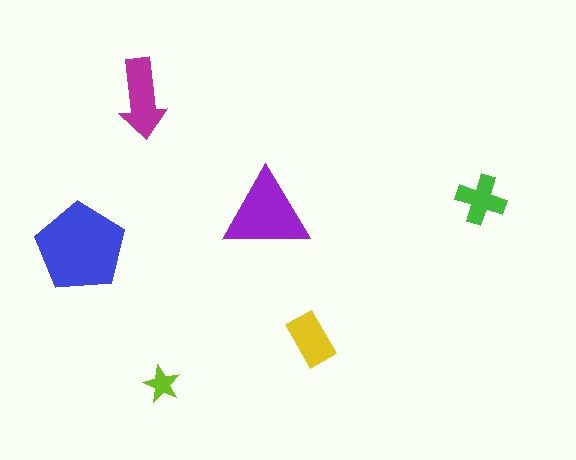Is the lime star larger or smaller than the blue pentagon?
Smaller.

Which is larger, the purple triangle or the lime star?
The purple triangle.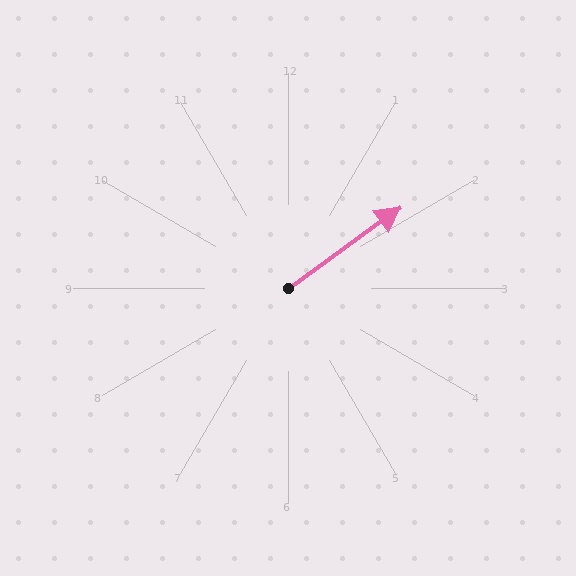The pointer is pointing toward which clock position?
Roughly 2 o'clock.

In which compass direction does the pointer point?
Northeast.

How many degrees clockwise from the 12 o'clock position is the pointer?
Approximately 54 degrees.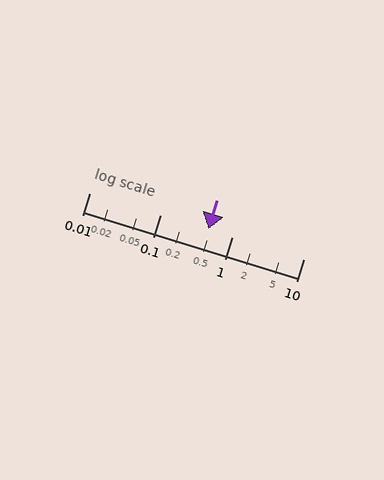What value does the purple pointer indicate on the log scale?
The pointer indicates approximately 0.46.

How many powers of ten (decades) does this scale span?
The scale spans 3 decades, from 0.01 to 10.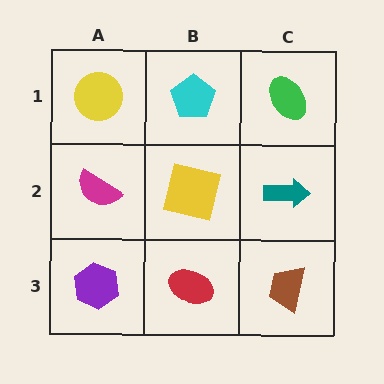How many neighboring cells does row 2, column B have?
4.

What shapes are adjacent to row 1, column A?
A magenta semicircle (row 2, column A), a cyan pentagon (row 1, column B).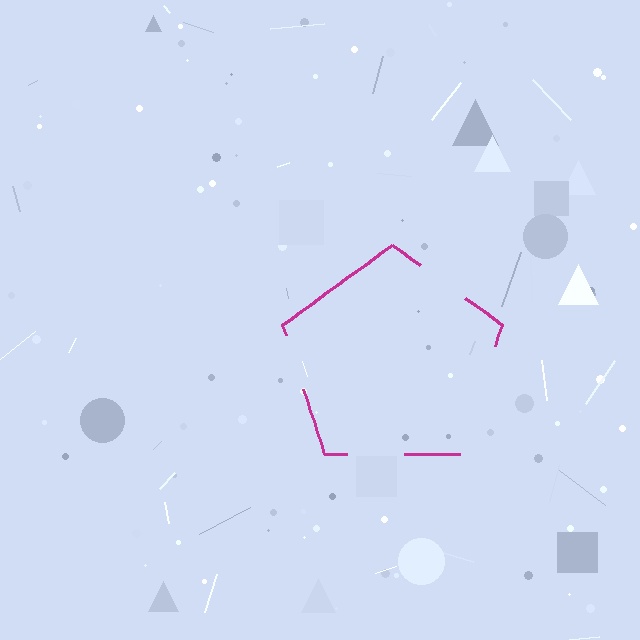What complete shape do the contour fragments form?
The contour fragments form a pentagon.